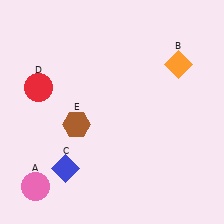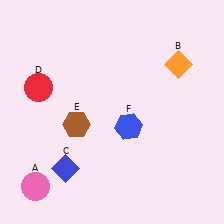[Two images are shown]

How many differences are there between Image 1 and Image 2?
There is 1 difference between the two images.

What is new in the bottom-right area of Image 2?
A blue hexagon (F) was added in the bottom-right area of Image 2.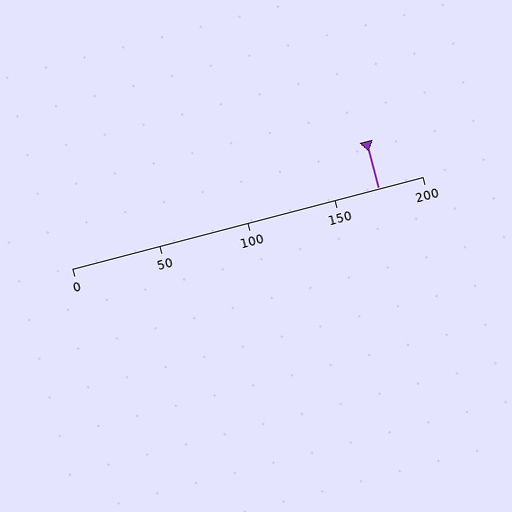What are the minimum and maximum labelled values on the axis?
The axis runs from 0 to 200.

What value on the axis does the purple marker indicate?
The marker indicates approximately 175.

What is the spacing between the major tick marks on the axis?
The major ticks are spaced 50 apart.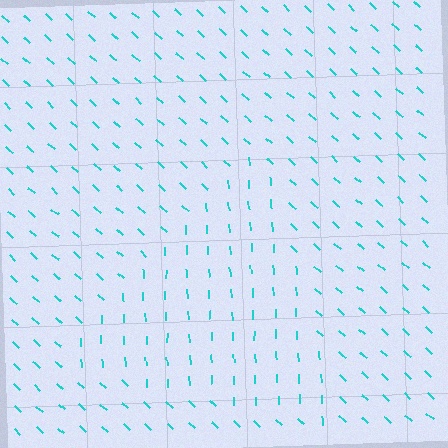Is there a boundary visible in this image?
Yes, there is a texture boundary formed by a change in line orientation.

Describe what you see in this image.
The image is filled with small cyan line segments. A triangle region in the image has lines oriented differently from the surrounding lines, creating a visible texture boundary.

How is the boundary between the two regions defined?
The boundary is defined purely by a change in line orientation (approximately 45 degrees difference). All lines are the same color and thickness.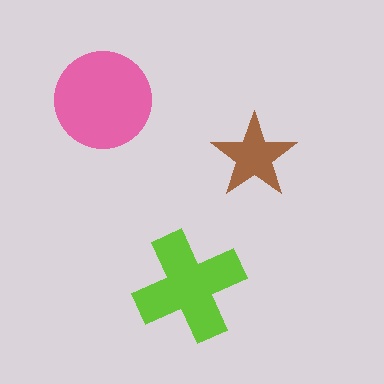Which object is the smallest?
The brown star.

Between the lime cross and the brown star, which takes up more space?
The lime cross.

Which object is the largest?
The pink circle.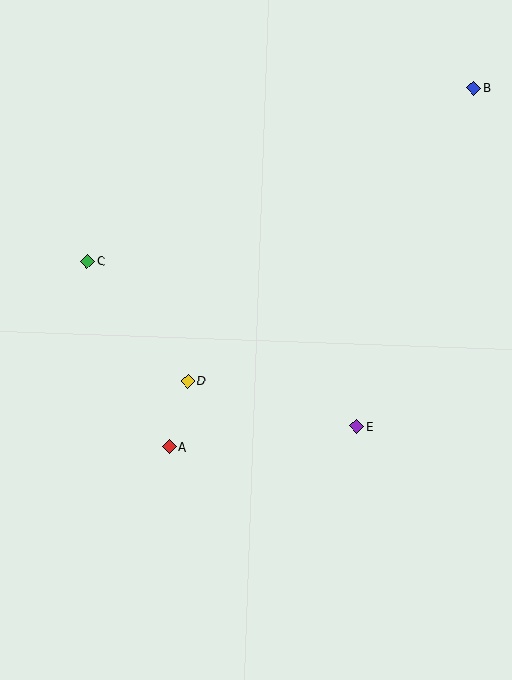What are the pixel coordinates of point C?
Point C is at (87, 261).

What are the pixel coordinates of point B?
Point B is at (474, 88).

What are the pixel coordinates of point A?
Point A is at (169, 447).